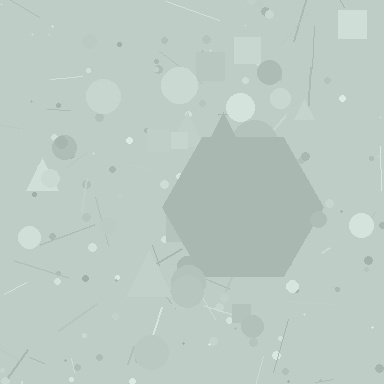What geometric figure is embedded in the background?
A hexagon is embedded in the background.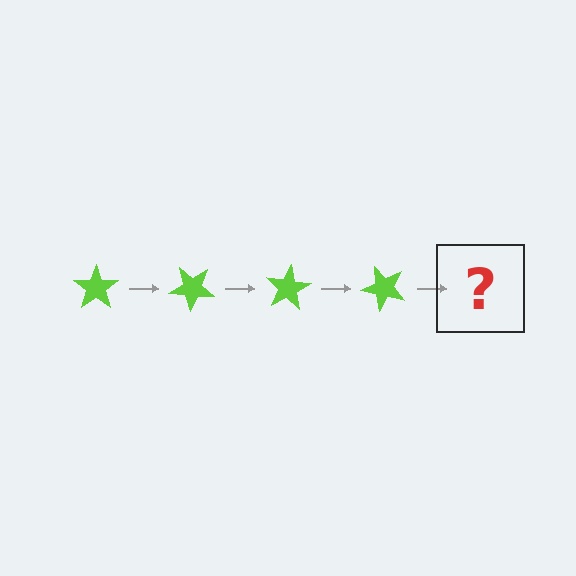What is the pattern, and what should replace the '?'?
The pattern is that the star rotates 40 degrees each step. The '?' should be a lime star rotated 160 degrees.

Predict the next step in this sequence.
The next step is a lime star rotated 160 degrees.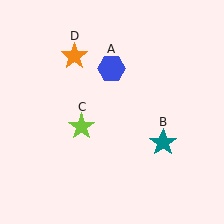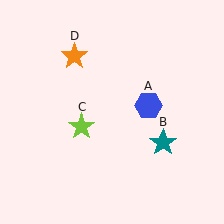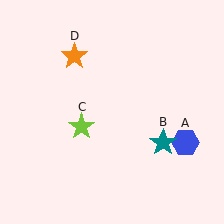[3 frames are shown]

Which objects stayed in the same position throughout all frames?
Teal star (object B) and lime star (object C) and orange star (object D) remained stationary.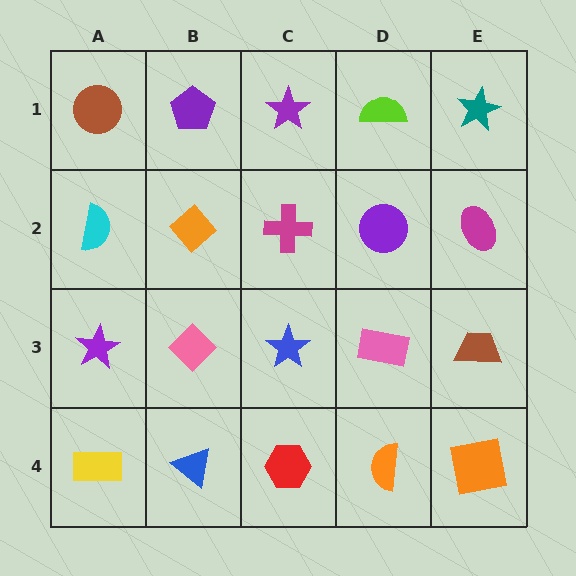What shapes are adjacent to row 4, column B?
A pink diamond (row 3, column B), a yellow rectangle (row 4, column A), a red hexagon (row 4, column C).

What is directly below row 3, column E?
An orange square.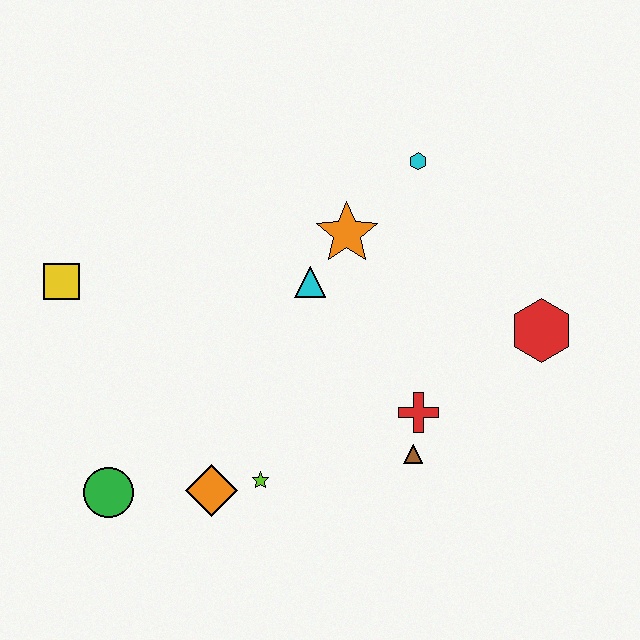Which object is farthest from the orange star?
The green circle is farthest from the orange star.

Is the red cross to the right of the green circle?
Yes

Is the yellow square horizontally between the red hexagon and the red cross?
No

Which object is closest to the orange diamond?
The lime star is closest to the orange diamond.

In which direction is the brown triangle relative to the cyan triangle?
The brown triangle is below the cyan triangle.